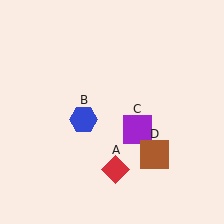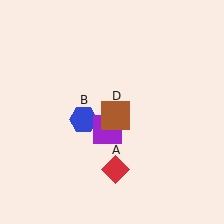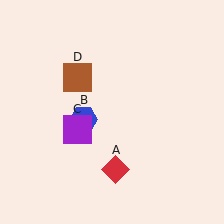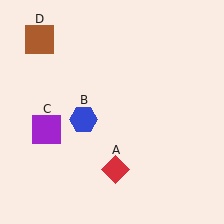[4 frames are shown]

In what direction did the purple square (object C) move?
The purple square (object C) moved left.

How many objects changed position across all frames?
2 objects changed position: purple square (object C), brown square (object D).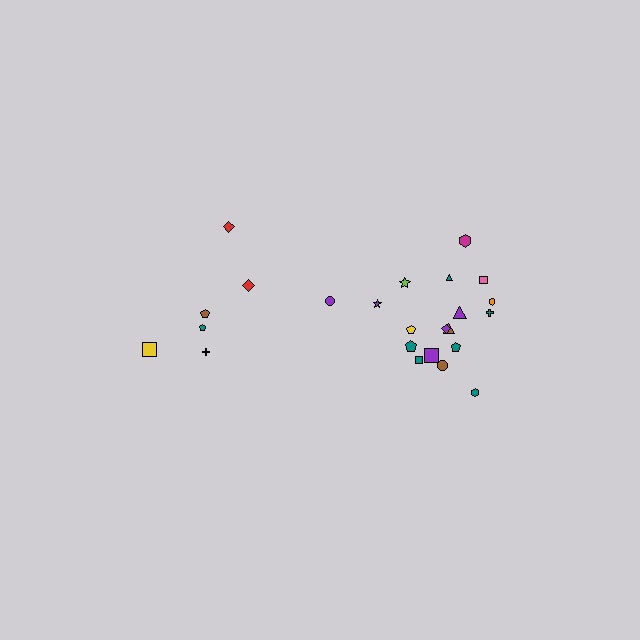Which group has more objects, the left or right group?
The right group.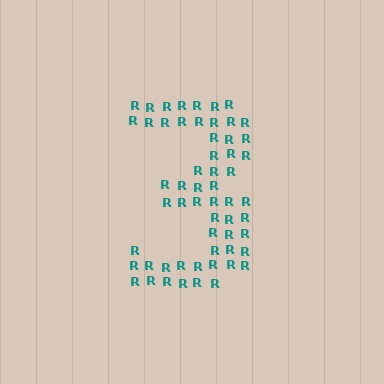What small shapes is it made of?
It is made of small letter R's.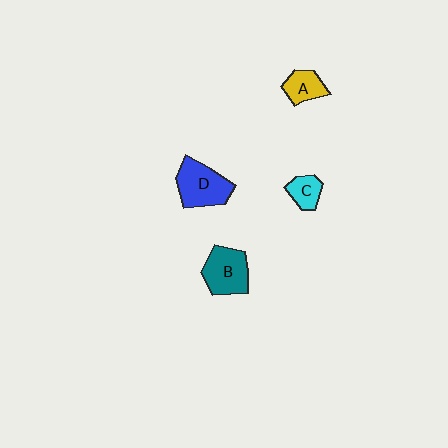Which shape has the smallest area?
Shape C (cyan).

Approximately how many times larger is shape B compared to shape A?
Approximately 1.7 times.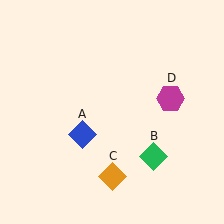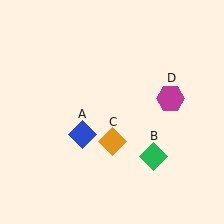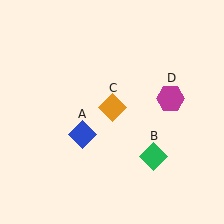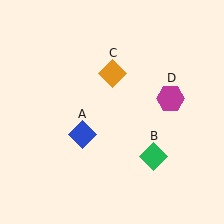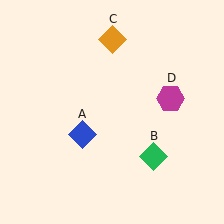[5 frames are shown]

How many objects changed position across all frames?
1 object changed position: orange diamond (object C).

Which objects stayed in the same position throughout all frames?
Blue diamond (object A) and green diamond (object B) and magenta hexagon (object D) remained stationary.